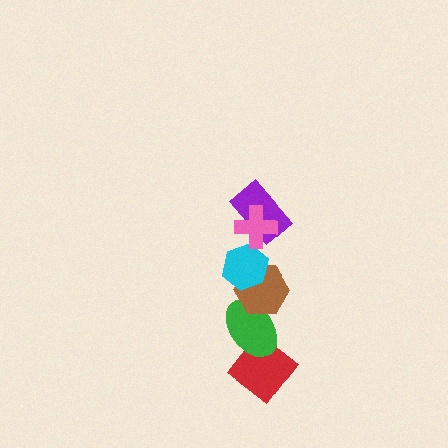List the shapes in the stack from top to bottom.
From top to bottom: the pink cross, the purple rectangle, the cyan hexagon, the brown hexagon, the green ellipse, the red diamond.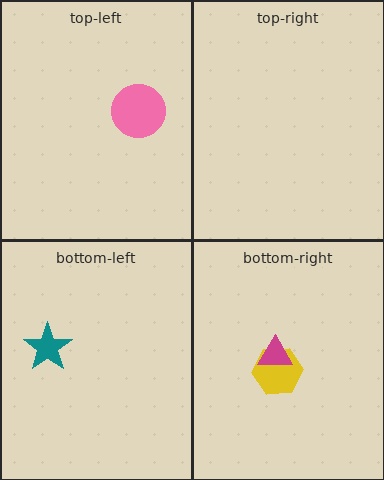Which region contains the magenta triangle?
The bottom-right region.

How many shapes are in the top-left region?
1.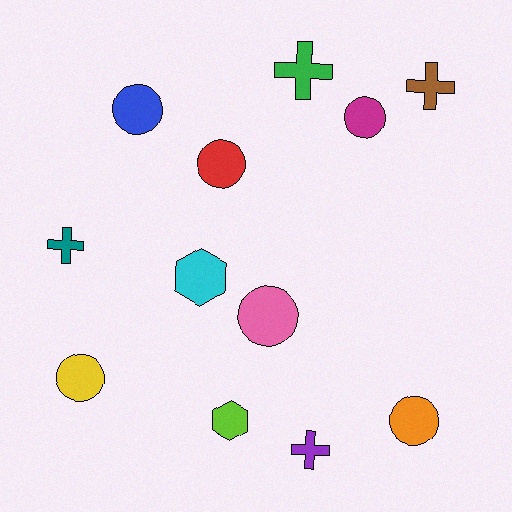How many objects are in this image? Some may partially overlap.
There are 12 objects.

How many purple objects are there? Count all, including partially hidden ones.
There is 1 purple object.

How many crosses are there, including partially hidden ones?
There are 4 crosses.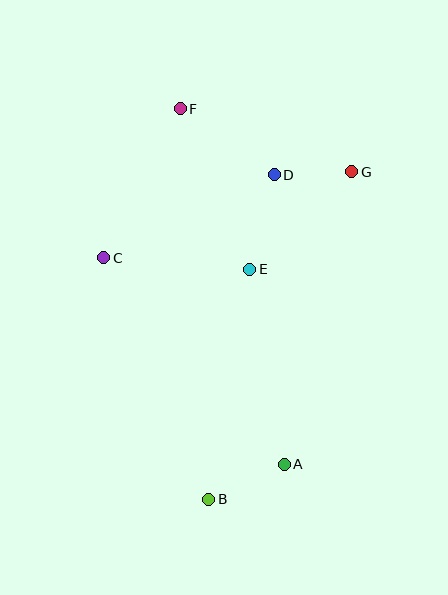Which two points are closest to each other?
Points D and G are closest to each other.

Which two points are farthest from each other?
Points B and F are farthest from each other.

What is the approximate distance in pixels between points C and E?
The distance between C and E is approximately 146 pixels.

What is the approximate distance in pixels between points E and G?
The distance between E and G is approximately 141 pixels.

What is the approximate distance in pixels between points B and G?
The distance between B and G is approximately 357 pixels.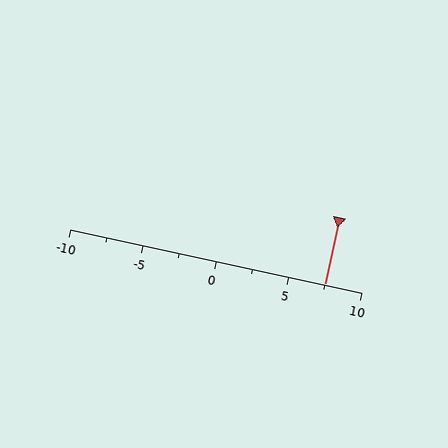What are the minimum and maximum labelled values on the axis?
The axis runs from -10 to 10.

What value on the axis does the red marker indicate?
The marker indicates approximately 7.5.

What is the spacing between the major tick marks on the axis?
The major ticks are spaced 5 apart.